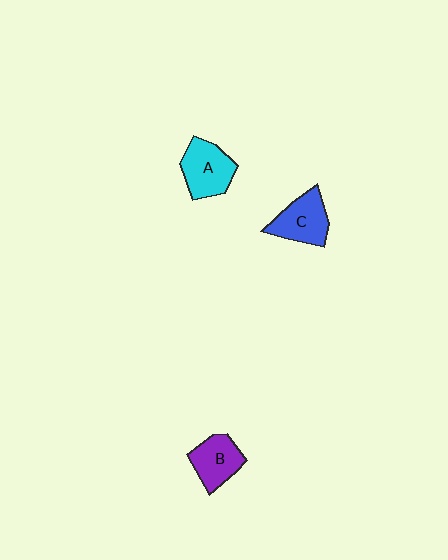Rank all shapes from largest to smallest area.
From largest to smallest: A (cyan), C (blue), B (purple).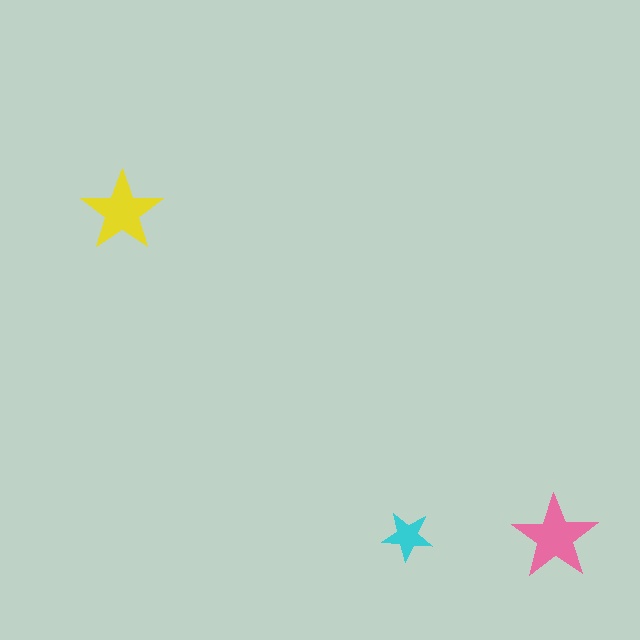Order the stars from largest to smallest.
the pink one, the yellow one, the cyan one.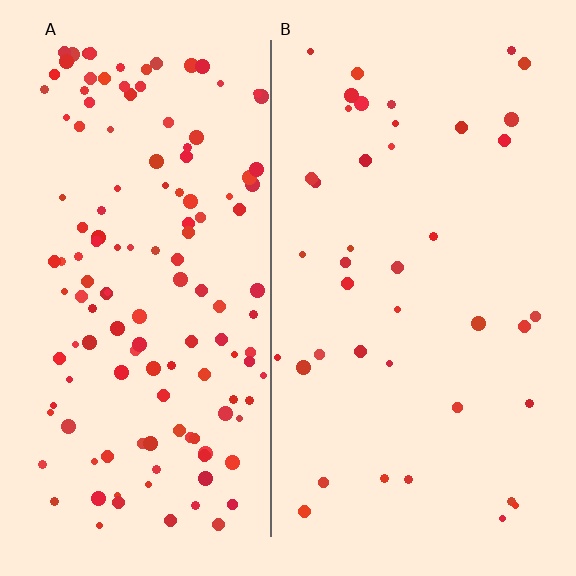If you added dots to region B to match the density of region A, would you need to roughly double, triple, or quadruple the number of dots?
Approximately triple.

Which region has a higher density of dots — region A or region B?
A (the left).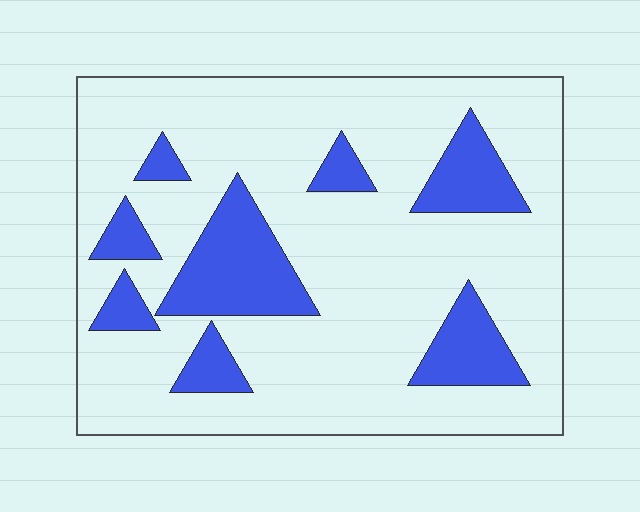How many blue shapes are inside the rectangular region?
8.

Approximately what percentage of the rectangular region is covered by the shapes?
Approximately 20%.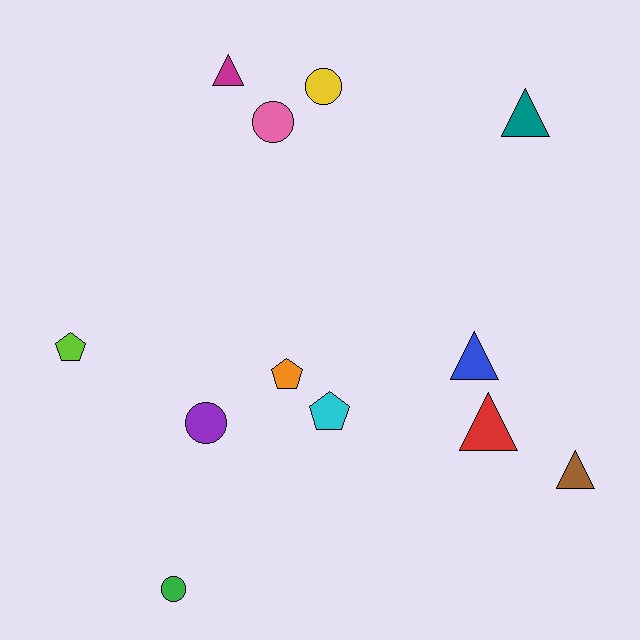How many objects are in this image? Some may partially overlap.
There are 12 objects.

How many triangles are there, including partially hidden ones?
There are 5 triangles.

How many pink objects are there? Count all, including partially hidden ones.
There is 1 pink object.